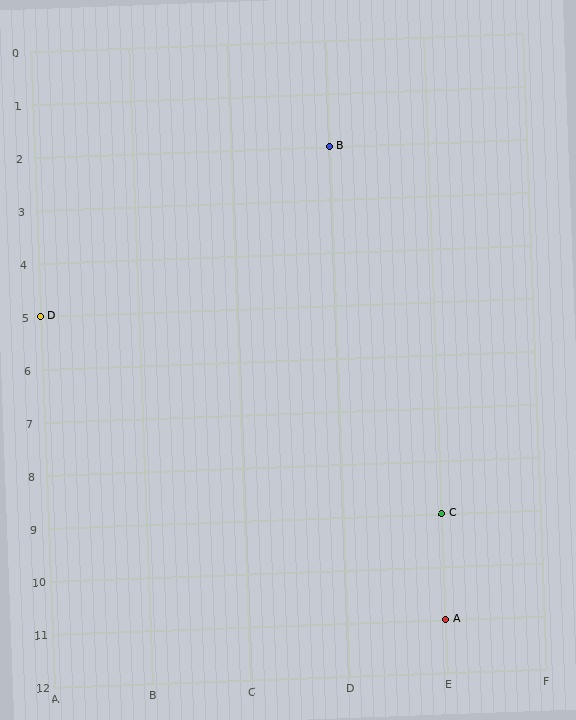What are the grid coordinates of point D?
Point D is at grid coordinates (A, 5).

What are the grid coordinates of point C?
Point C is at grid coordinates (E, 9).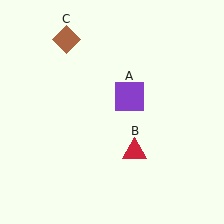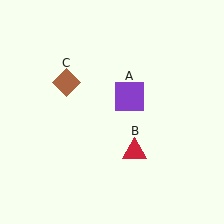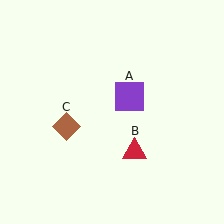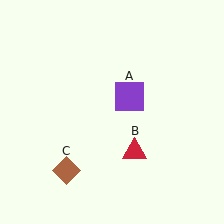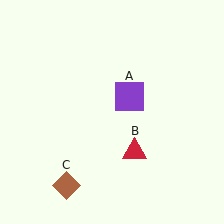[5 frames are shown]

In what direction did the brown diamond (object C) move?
The brown diamond (object C) moved down.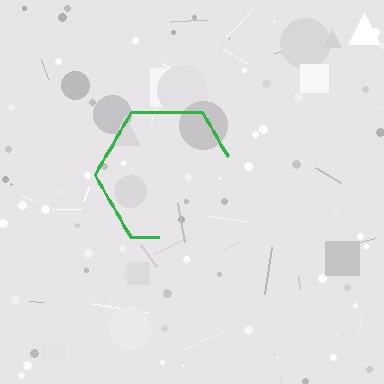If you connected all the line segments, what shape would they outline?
They would outline a hexagon.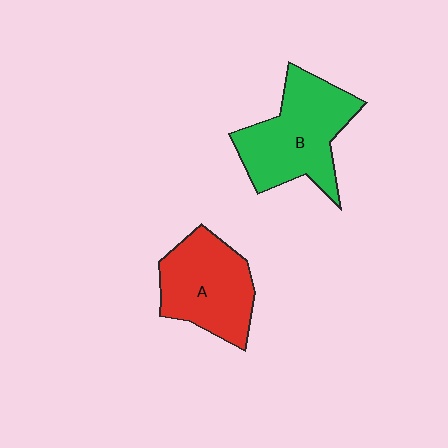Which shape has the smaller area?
Shape A (red).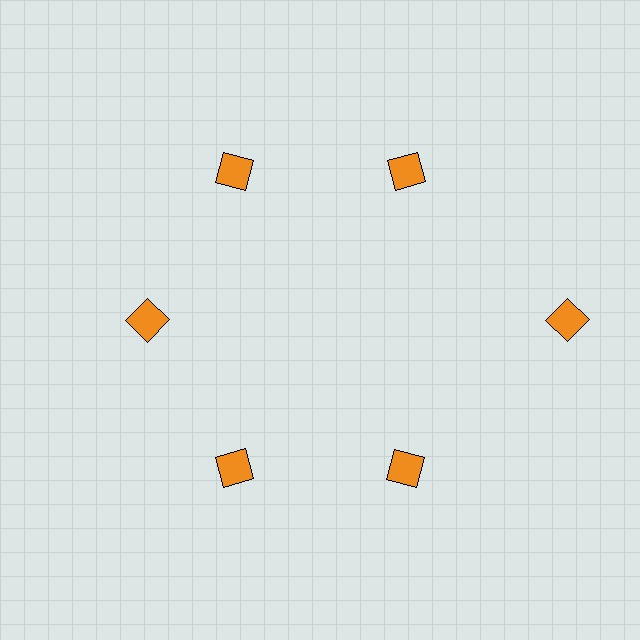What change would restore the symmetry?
The symmetry would be restored by moving it inward, back onto the ring so that all 6 diamonds sit at equal angles and equal distance from the center.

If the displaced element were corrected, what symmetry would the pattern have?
It would have 6-fold rotational symmetry — the pattern would map onto itself every 60 degrees.